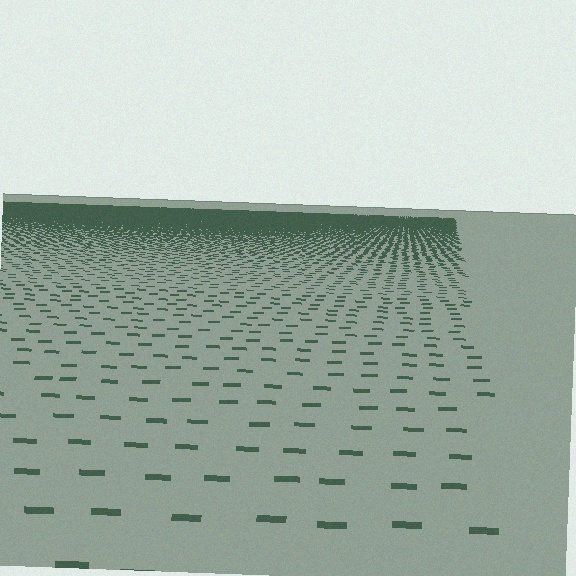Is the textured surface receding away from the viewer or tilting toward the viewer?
The surface is receding away from the viewer. Texture elements get smaller and denser toward the top.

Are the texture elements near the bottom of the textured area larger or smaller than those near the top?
Larger. Near the bottom, elements are closer to the viewer and appear at a bigger on-screen size.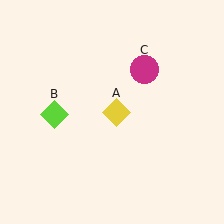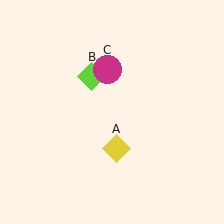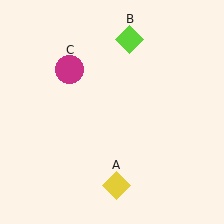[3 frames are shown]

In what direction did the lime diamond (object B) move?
The lime diamond (object B) moved up and to the right.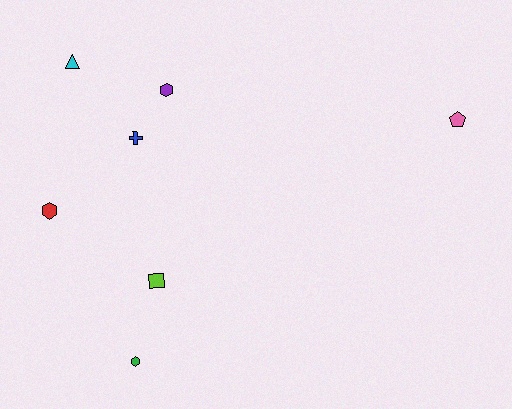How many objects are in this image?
There are 7 objects.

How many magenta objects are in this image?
There are no magenta objects.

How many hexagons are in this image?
There are 3 hexagons.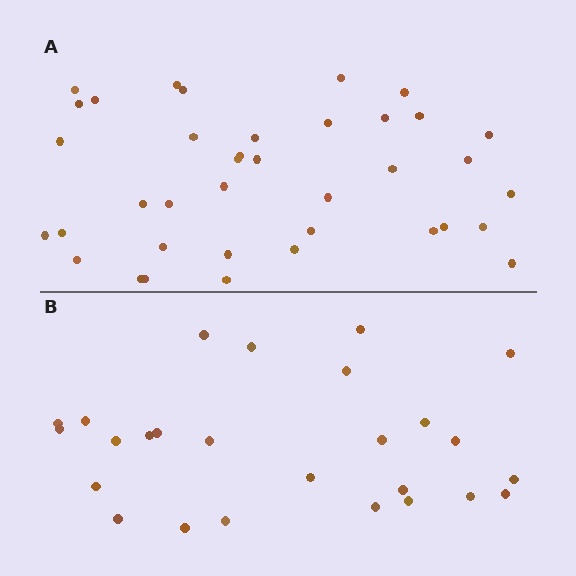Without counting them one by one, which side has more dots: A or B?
Region A (the top region) has more dots.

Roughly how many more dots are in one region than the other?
Region A has roughly 12 or so more dots than region B.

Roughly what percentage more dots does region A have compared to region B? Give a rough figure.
About 45% more.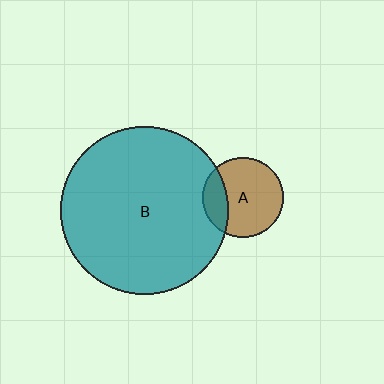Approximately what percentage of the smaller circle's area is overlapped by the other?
Approximately 25%.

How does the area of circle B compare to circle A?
Approximately 4.3 times.